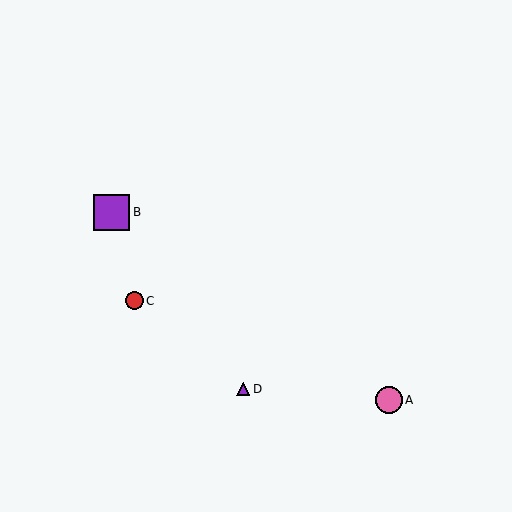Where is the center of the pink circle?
The center of the pink circle is at (389, 400).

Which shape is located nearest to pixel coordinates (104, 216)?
The purple square (labeled B) at (112, 212) is nearest to that location.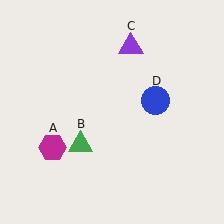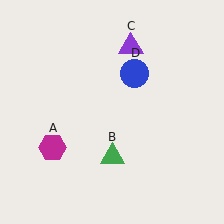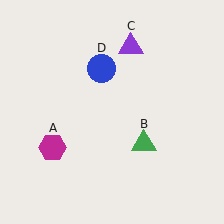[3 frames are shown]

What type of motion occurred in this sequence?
The green triangle (object B), blue circle (object D) rotated counterclockwise around the center of the scene.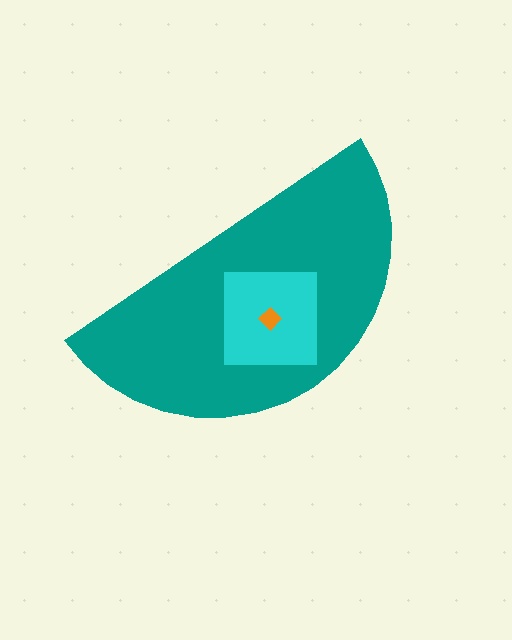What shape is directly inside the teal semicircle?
The cyan square.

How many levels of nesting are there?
3.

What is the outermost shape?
The teal semicircle.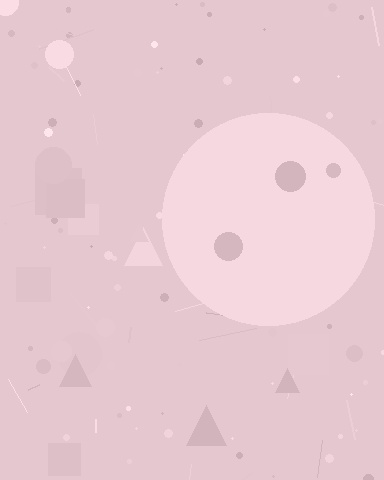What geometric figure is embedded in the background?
A circle is embedded in the background.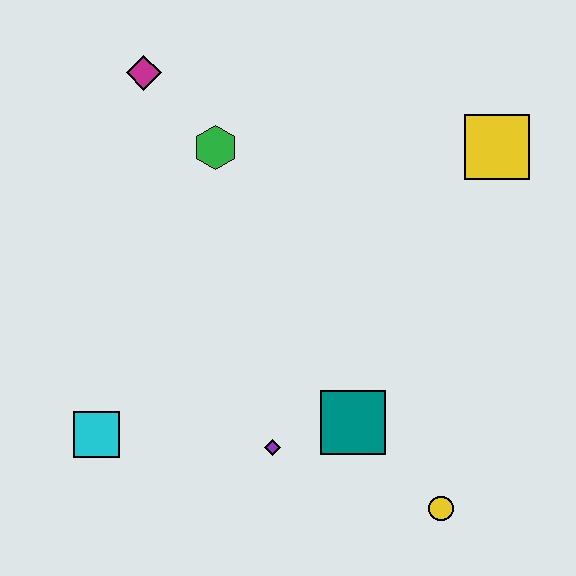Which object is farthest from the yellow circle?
The magenta diamond is farthest from the yellow circle.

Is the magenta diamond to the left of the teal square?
Yes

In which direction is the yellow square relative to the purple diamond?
The yellow square is above the purple diamond.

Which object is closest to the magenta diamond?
The green hexagon is closest to the magenta diamond.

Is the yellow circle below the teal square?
Yes